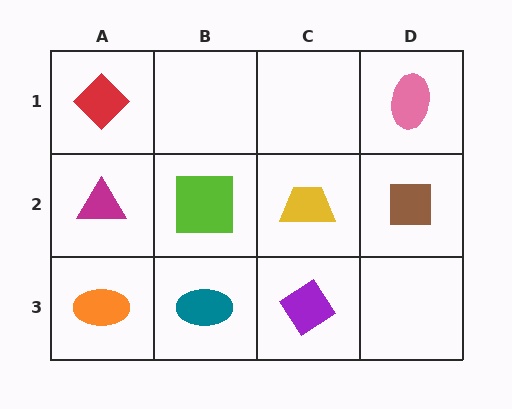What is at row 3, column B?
A teal ellipse.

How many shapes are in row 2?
4 shapes.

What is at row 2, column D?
A brown square.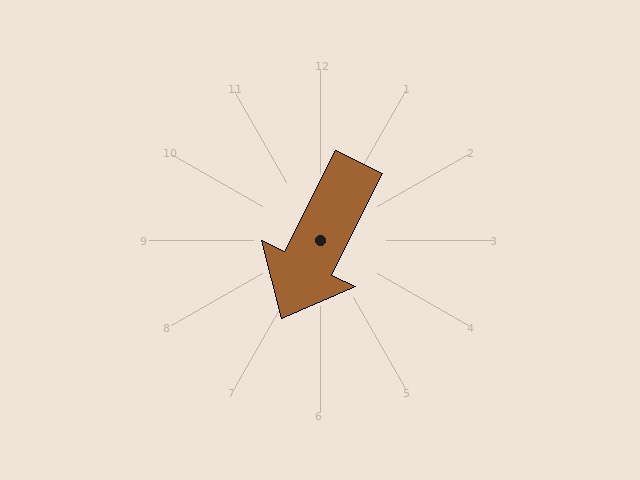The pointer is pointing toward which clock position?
Roughly 7 o'clock.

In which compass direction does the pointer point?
Southwest.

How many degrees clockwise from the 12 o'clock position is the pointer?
Approximately 206 degrees.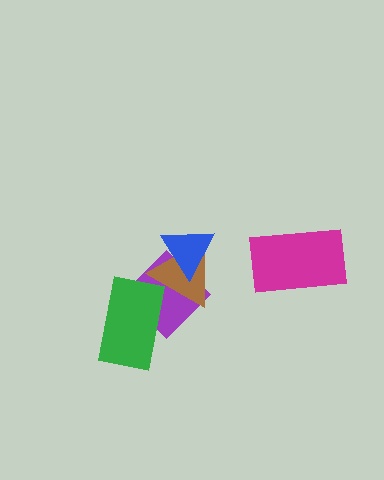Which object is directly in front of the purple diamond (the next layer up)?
The brown triangle is directly in front of the purple diamond.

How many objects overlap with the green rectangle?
2 objects overlap with the green rectangle.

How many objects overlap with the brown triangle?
3 objects overlap with the brown triangle.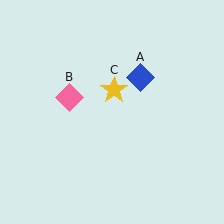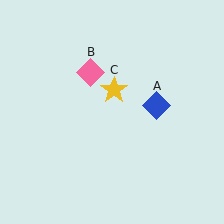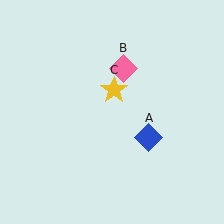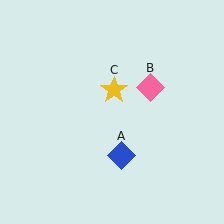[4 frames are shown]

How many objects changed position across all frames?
2 objects changed position: blue diamond (object A), pink diamond (object B).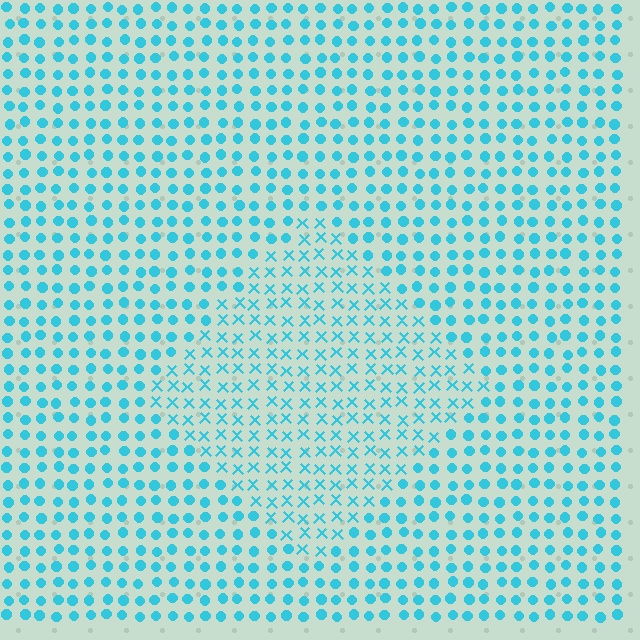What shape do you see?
I see a diamond.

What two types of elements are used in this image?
The image uses X marks inside the diamond region and circles outside it.